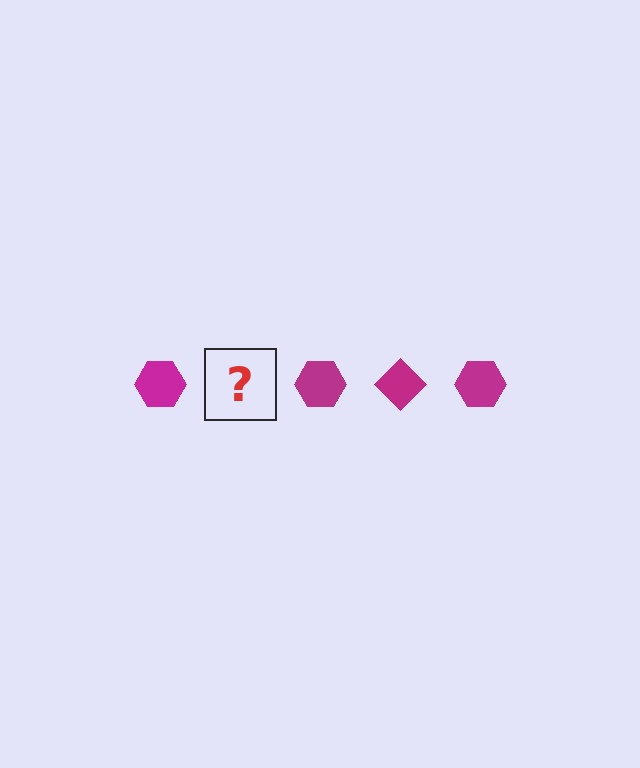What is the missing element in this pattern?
The missing element is a magenta diamond.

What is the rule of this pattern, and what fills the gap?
The rule is that the pattern cycles through hexagon, diamond shapes in magenta. The gap should be filled with a magenta diamond.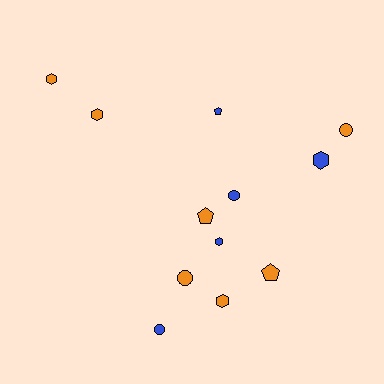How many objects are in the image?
There are 12 objects.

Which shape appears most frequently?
Hexagon, with 5 objects.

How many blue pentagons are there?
There is 1 blue pentagon.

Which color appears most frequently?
Orange, with 7 objects.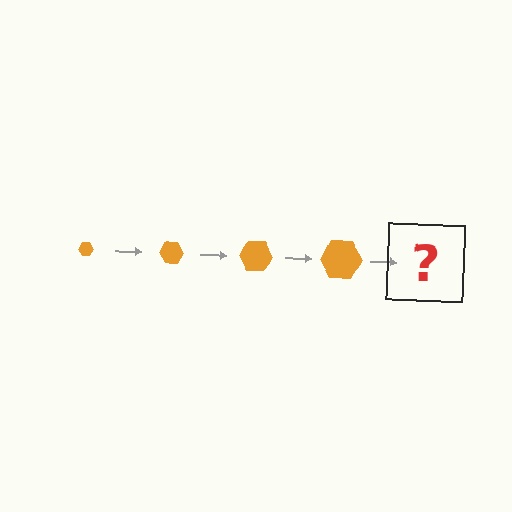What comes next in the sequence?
The next element should be an orange hexagon, larger than the previous one.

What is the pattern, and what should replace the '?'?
The pattern is that the hexagon gets progressively larger each step. The '?' should be an orange hexagon, larger than the previous one.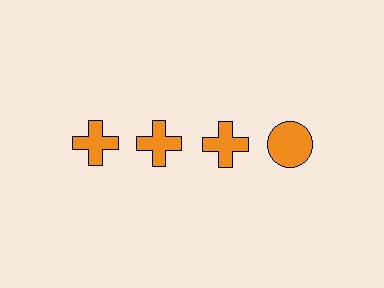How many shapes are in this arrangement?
There are 4 shapes arranged in a grid pattern.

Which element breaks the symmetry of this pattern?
The orange circle in the top row, second from right column breaks the symmetry. All other shapes are orange crosses.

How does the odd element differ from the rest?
It has a different shape: circle instead of cross.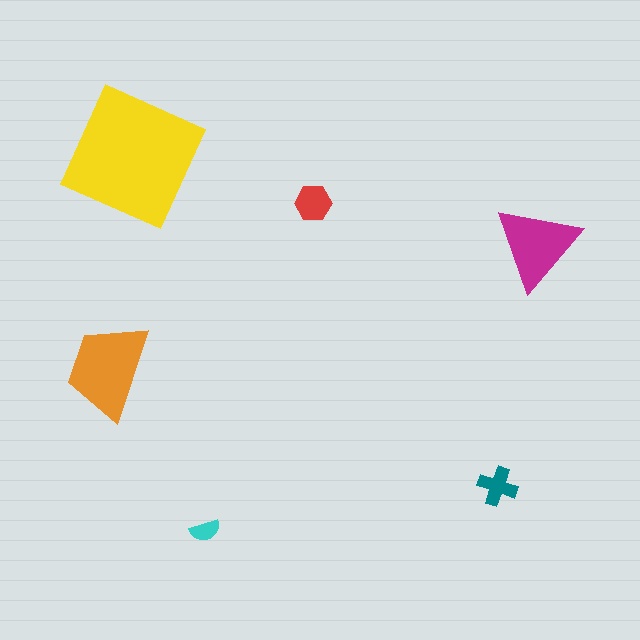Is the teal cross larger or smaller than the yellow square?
Smaller.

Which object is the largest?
The yellow square.